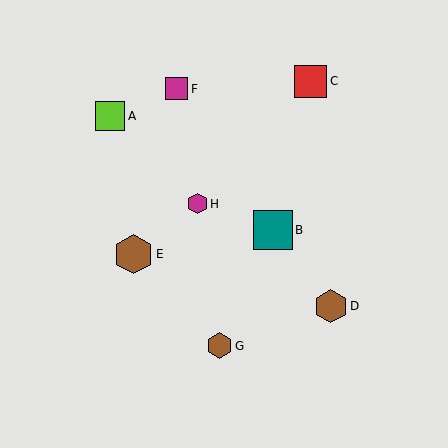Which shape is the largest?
The teal square (labeled B) is the largest.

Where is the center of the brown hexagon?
The center of the brown hexagon is at (133, 254).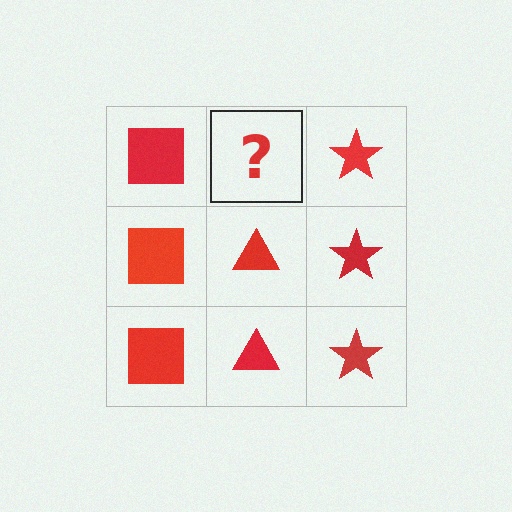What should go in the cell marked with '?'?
The missing cell should contain a red triangle.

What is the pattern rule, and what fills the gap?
The rule is that each column has a consistent shape. The gap should be filled with a red triangle.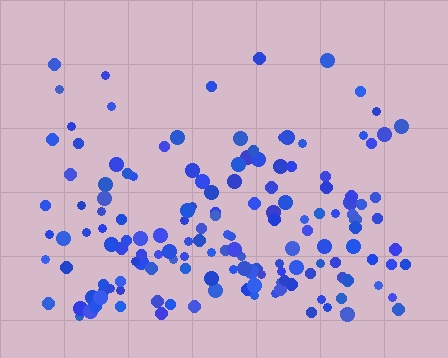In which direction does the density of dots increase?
From top to bottom, with the bottom side densest.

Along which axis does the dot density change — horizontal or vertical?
Vertical.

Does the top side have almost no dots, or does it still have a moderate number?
Still a moderate number, just noticeably fewer than the bottom.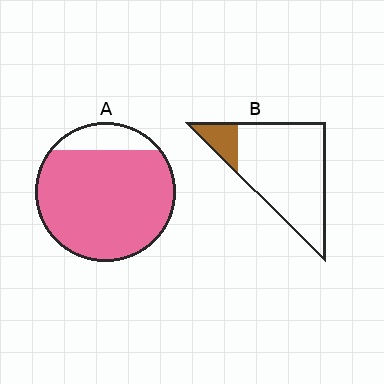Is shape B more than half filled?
No.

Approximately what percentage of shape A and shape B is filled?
A is approximately 85% and B is approximately 15%.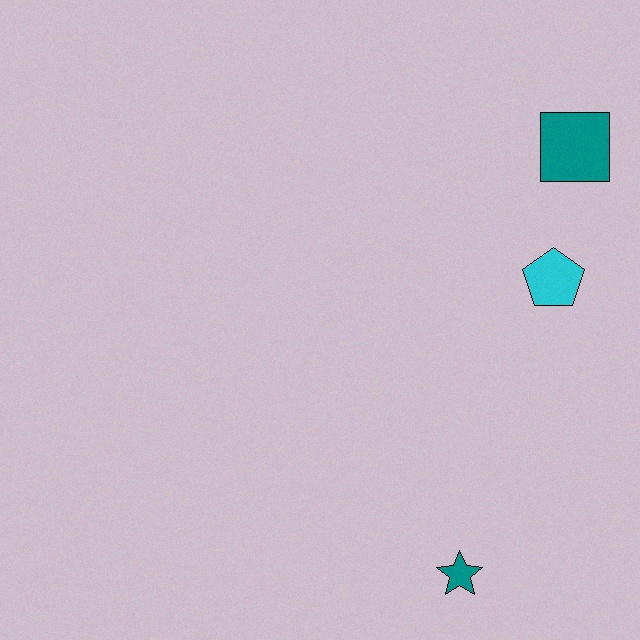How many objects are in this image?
There are 3 objects.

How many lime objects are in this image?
There are no lime objects.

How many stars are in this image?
There is 1 star.